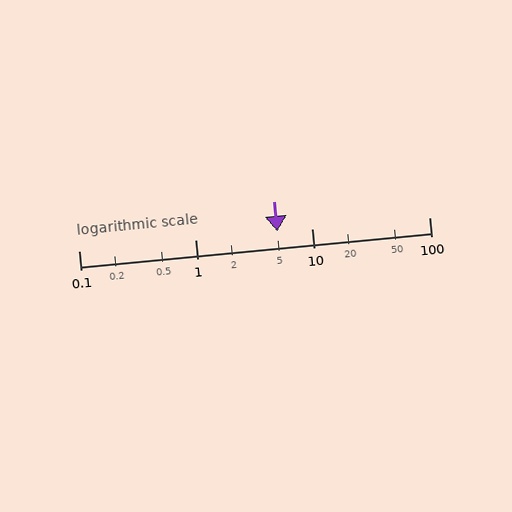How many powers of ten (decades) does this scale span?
The scale spans 3 decades, from 0.1 to 100.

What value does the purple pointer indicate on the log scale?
The pointer indicates approximately 5.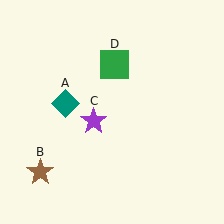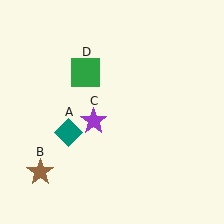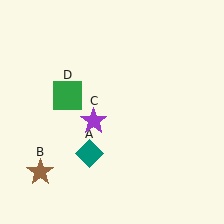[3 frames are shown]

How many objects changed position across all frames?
2 objects changed position: teal diamond (object A), green square (object D).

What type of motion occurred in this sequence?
The teal diamond (object A), green square (object D) rotated counterclockwise around the center of the scene.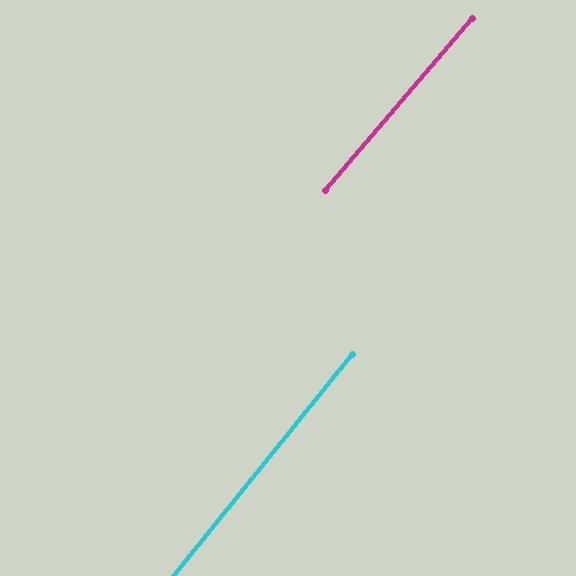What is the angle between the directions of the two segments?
Approximately 2 degrees.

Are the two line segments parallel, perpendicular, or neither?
Parallel — their directions differ by only 1.6°.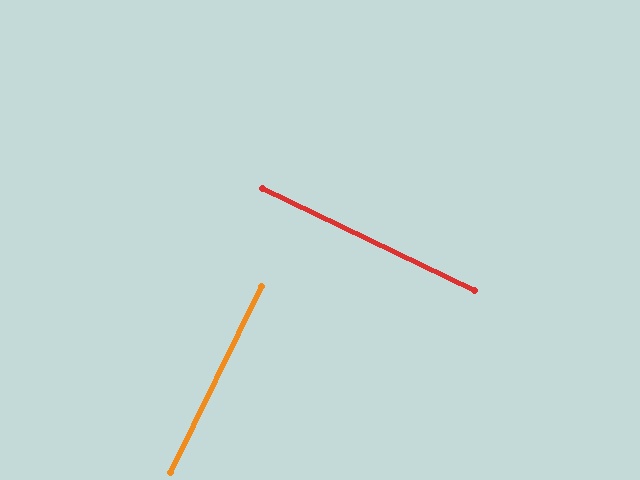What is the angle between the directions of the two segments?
Approximately 90 degrees.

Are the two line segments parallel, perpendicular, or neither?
Perpendicular — they meet at approximately 90°.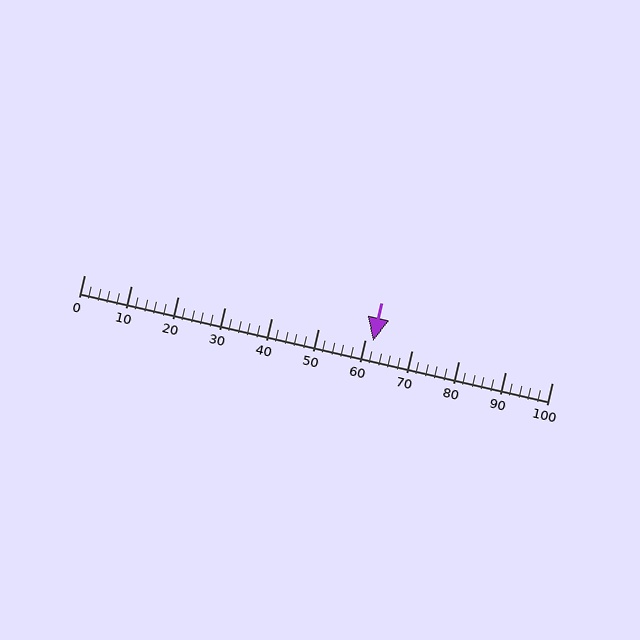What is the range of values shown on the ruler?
The ruler shows values from 0 to 100.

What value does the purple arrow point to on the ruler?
The purple arrow points to approximately 62.